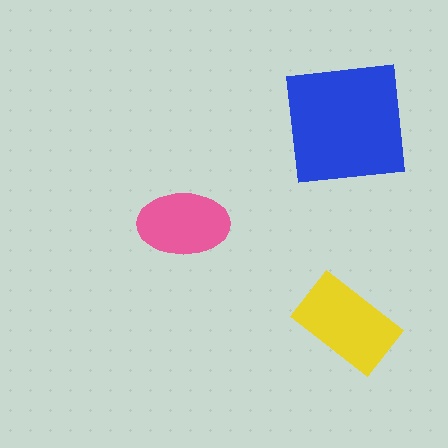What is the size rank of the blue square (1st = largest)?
1st.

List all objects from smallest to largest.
The pink ellipse, the yellow rectangle, the blue square.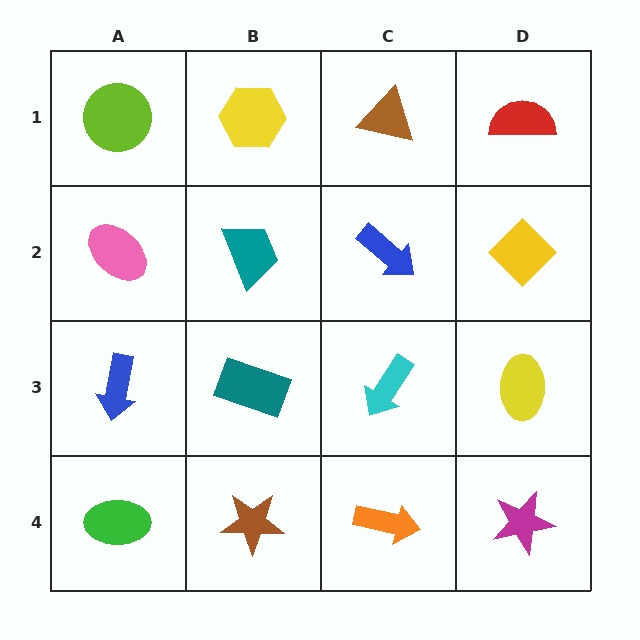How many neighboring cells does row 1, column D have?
2.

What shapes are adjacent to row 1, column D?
A yellow diamond (row 2, column D), a brown triangle (row 1, column C).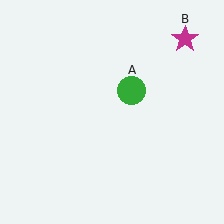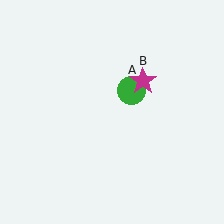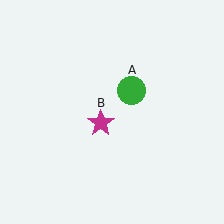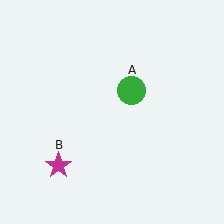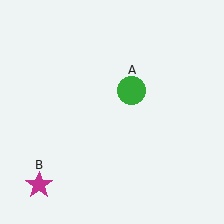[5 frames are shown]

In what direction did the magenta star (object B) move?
The magenta star (object B) moved down and to the left.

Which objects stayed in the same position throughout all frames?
Green circle (object A) remained stationary.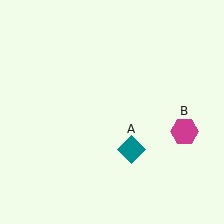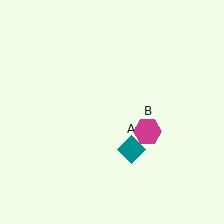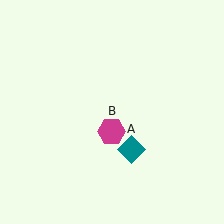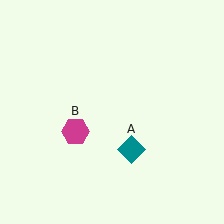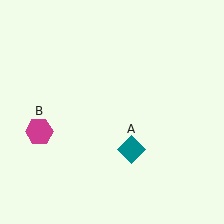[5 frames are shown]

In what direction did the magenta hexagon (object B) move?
The magenta hexagon (object B) moved left.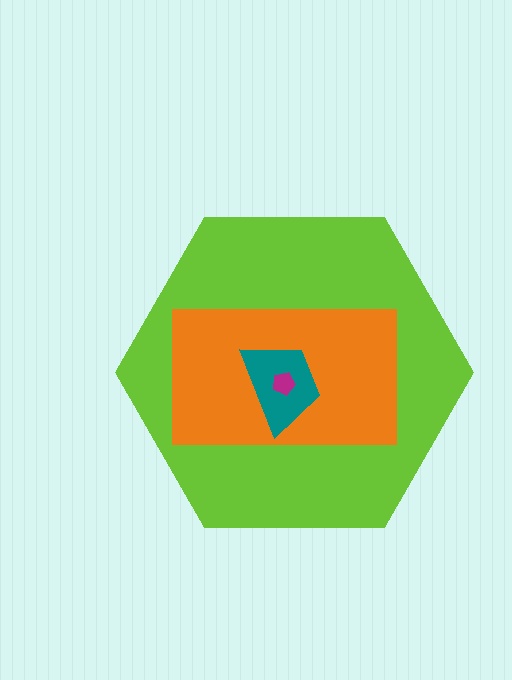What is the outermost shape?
The lime hexagon.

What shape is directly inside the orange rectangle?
The teal trapezoid.